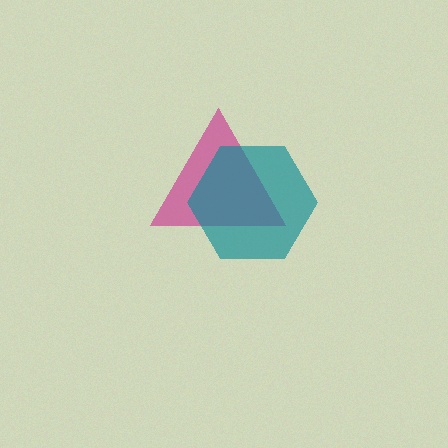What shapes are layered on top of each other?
The layered shapes are: a magenta triangle, a teal hexagon.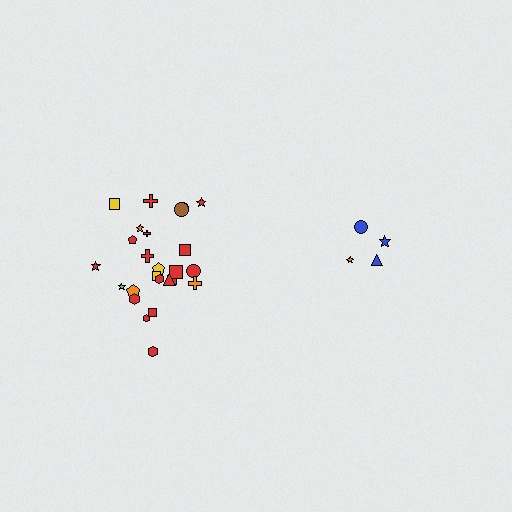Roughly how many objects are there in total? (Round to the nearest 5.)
Roughly 30 objects in total.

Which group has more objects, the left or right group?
The left group.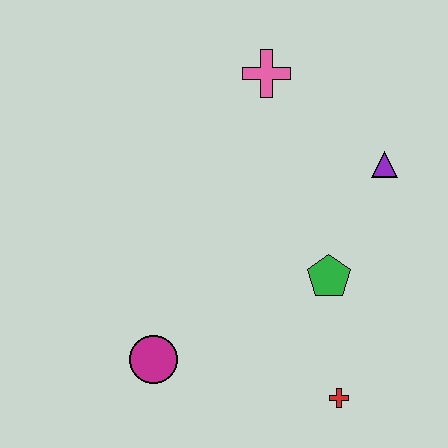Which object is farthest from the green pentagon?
The pink cross is farthest from the green pentagon.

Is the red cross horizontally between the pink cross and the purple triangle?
Yes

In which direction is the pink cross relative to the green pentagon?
The pink cross is above the green pentagon.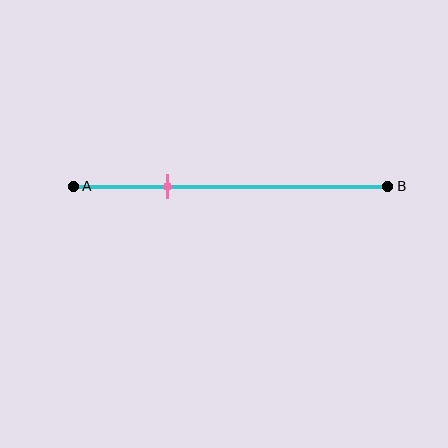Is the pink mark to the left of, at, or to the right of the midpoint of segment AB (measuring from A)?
The pink mark is to the left of the midpoint of segment AB.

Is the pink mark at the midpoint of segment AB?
No, the mark is at about 30% from A, not at the 50% midpoint.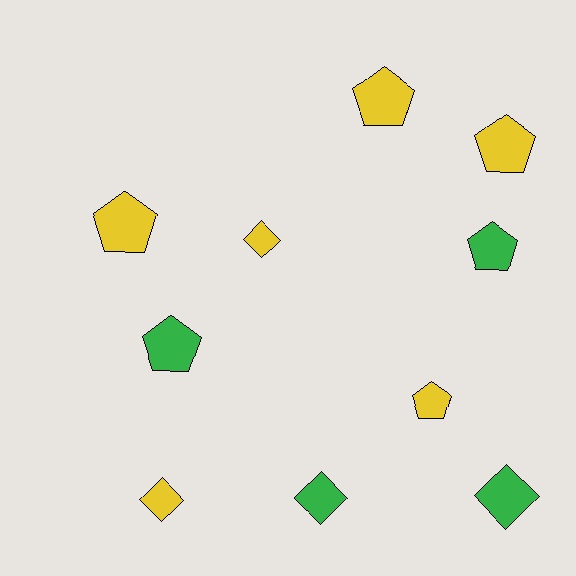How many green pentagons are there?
There are 2 green pentagons.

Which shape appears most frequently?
Pentagon, with 6 objects.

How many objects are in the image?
There are 10 objects.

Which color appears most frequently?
Yellow, with 6 objects.